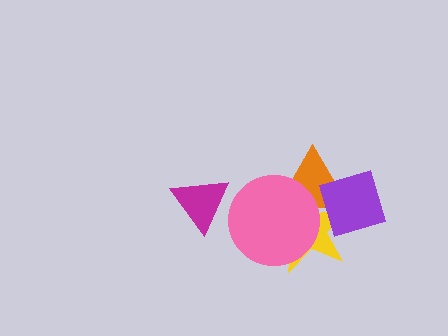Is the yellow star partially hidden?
Yes, it is partially covered by another shape.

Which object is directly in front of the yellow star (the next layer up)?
The orange triangle is directly in front of the yellow star.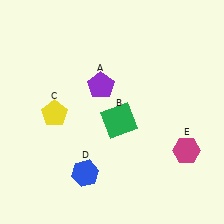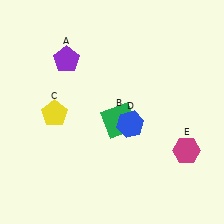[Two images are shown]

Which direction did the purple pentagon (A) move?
The purple pentagon (A) moved left.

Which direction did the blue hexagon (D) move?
The blue hexagon (D) moved up.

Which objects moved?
The objects that moved are: the purple pentagon (A), the blue hexagon (D).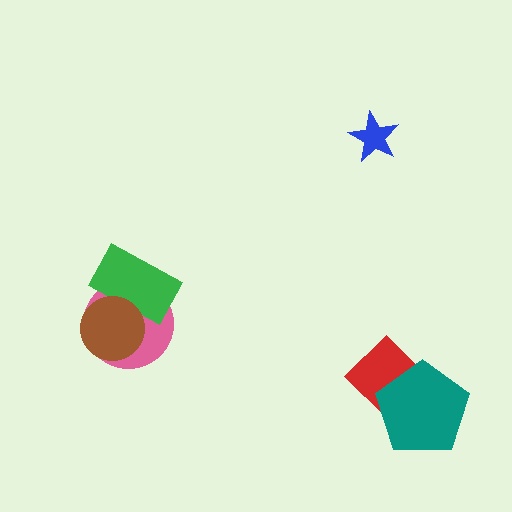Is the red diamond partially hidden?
Yes, it is partially covered by another shape.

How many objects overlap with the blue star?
0 objects overlap with the blue star.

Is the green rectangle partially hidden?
Yes, it is partially covered by another shape.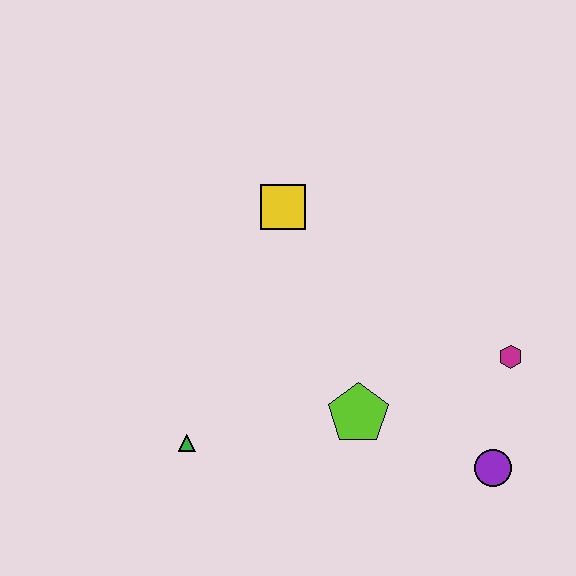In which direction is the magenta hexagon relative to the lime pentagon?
The magenta hexagon is to the right of the lime pentagon.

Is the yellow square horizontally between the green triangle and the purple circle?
Yes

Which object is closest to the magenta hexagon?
The purple circle is closest to the magenta hexagon.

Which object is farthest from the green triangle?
The magenta hexagon is farthest from the green triangle.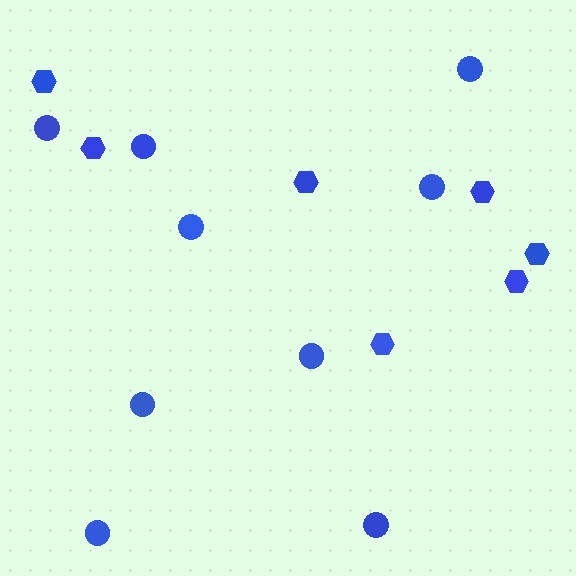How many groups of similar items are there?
There are 2 groups: one group of circles (9) and one group of hexagons (7).